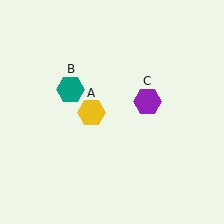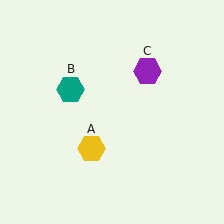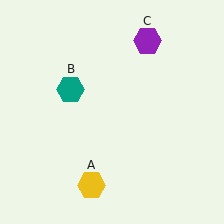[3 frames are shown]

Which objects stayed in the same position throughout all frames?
Teal hexagon (object B) remained stationary.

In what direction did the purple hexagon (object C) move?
The purple hexagon (object C) moved up.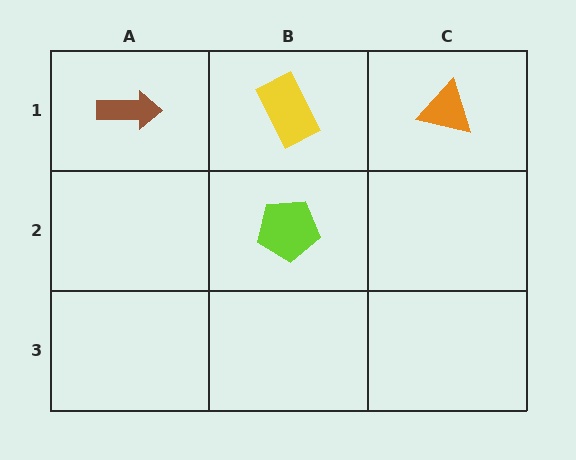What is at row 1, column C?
An orange triangle.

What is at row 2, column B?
A lime pentagon.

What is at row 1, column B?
A yellow rectangle.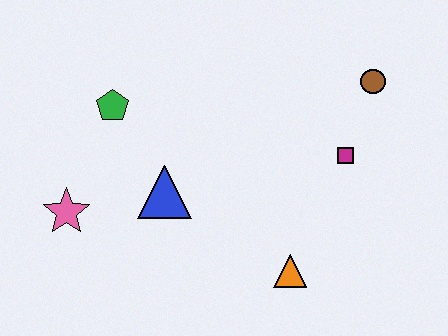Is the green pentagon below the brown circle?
Yes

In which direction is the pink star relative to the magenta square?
The pink star is to the left of the magenta square.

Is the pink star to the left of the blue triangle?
Yes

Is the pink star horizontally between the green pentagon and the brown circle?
No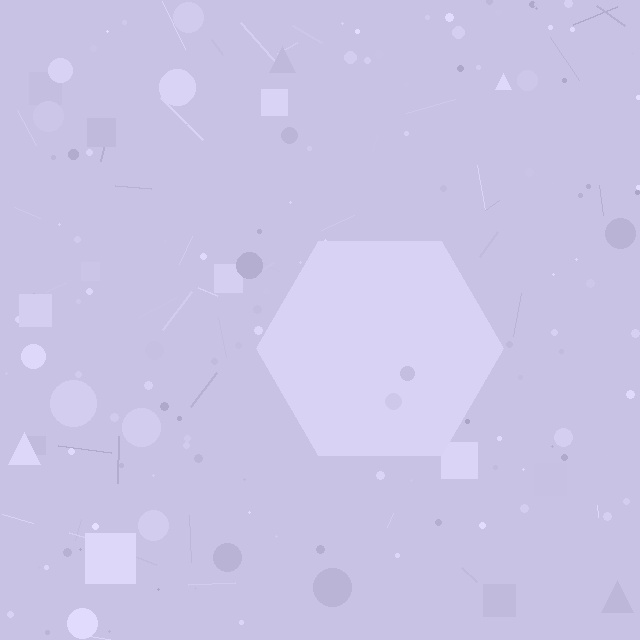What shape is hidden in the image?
A hexagon is hidden in the image.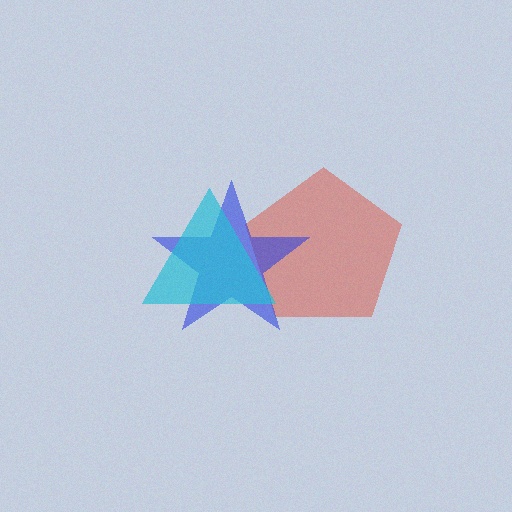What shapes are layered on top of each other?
The layered shapes are: a red pentagon, a blue star, a cyan triangle.